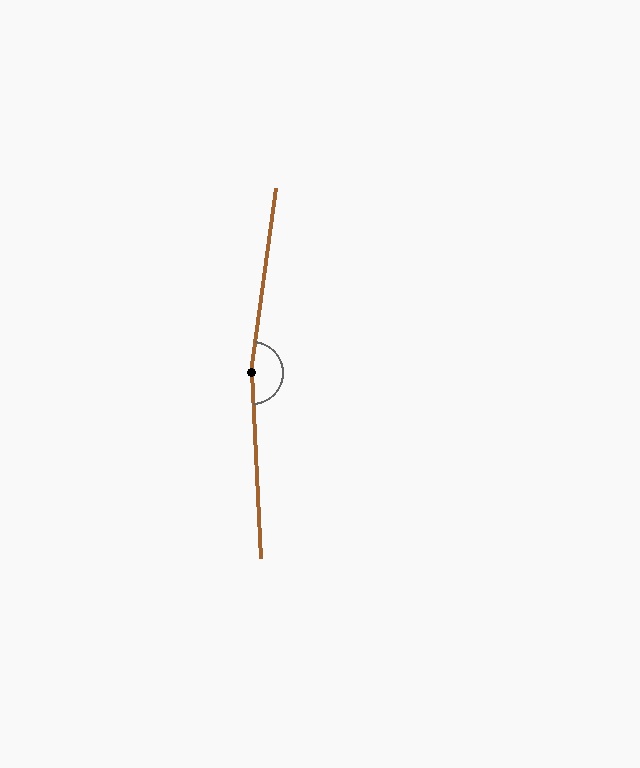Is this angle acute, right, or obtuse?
It is obtuse.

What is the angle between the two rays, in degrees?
Approximately 170 degrees.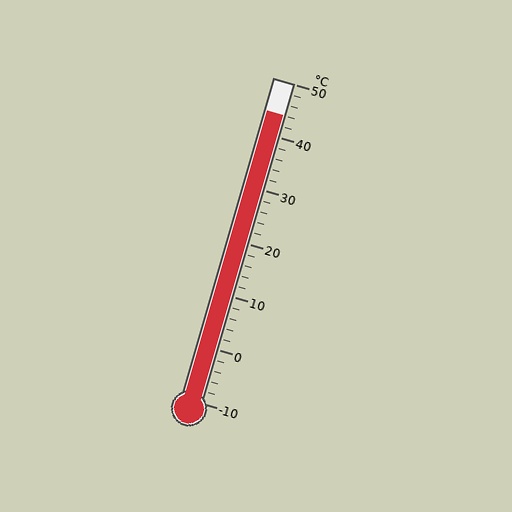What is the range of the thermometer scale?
The thermometer scale ranges from -10°C to 50°C.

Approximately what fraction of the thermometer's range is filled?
The thermometer is filled to approximately 90% of its range.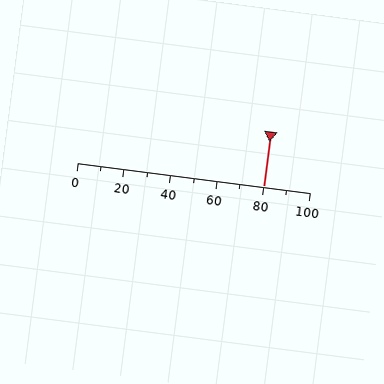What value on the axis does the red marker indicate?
The marker indicates approximately 80.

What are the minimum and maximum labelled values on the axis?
The axis runs from 0 to 100.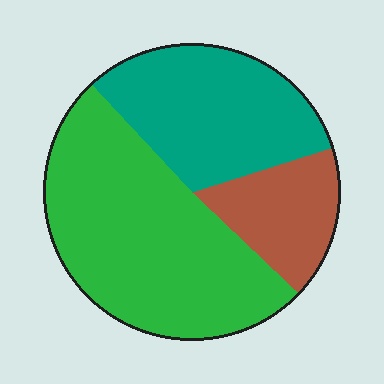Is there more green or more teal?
Green.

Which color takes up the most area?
Green, at roughly 50%.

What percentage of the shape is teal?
Teal covers around 30% of the shape.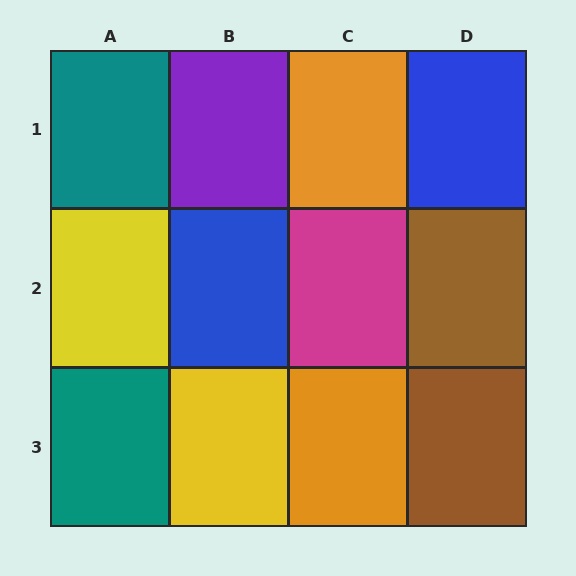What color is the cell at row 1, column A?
Teal.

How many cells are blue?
2 cells are blue.